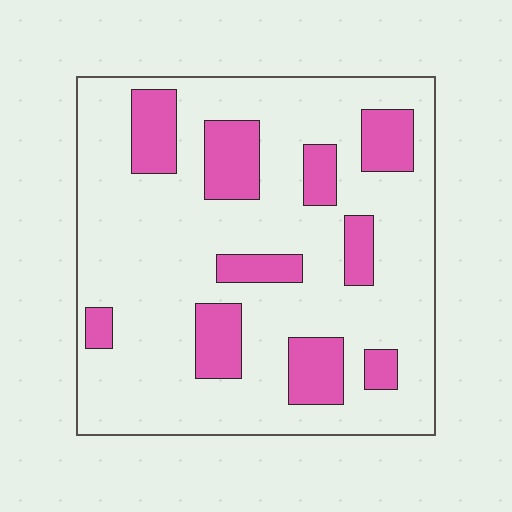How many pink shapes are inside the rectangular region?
10.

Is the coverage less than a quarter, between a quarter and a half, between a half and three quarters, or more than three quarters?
Less than a quarter.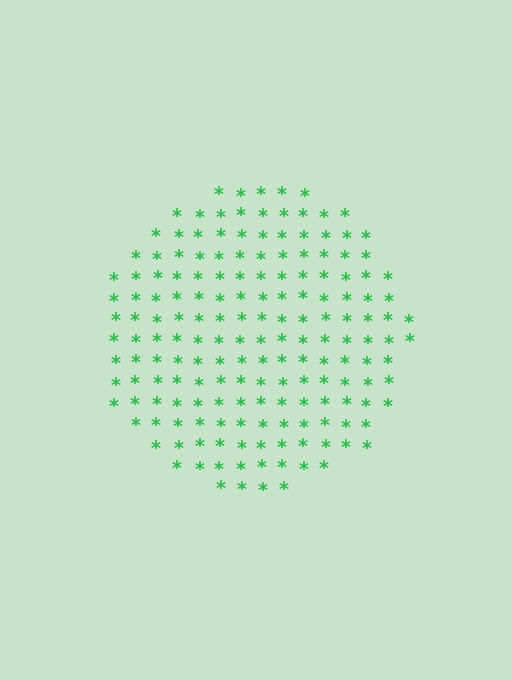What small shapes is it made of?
It is made of small asterisks.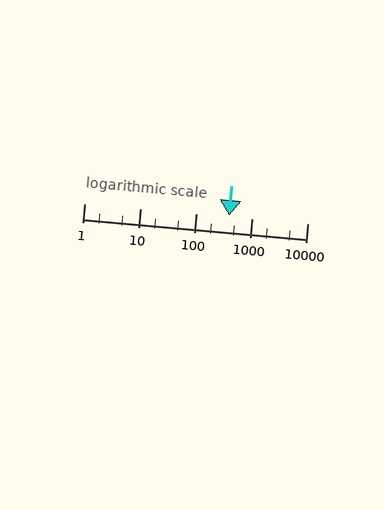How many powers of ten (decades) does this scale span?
The scale spans 4 decades, from 1 to 10000.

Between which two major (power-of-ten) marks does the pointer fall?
The pointer is between 100 and 1000.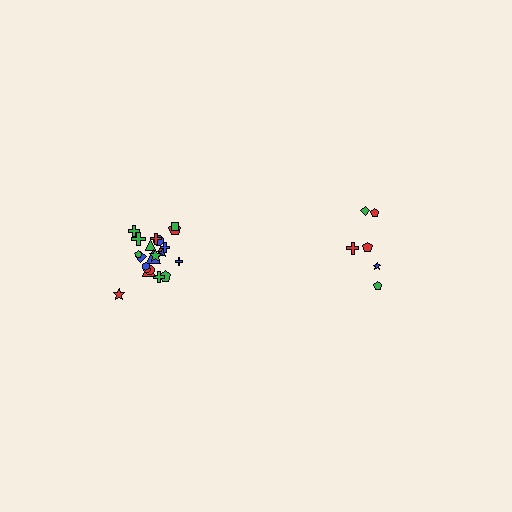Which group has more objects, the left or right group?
The left group.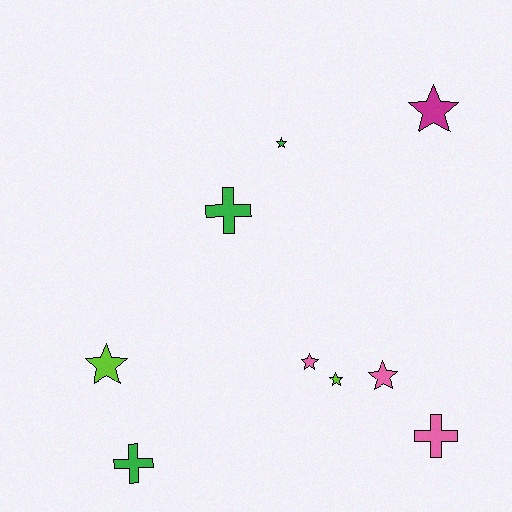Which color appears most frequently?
Pink, with 3 objects.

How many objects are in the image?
There are 9 objects.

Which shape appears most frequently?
Star, with 6 objects.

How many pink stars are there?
There are 2 pink stars.